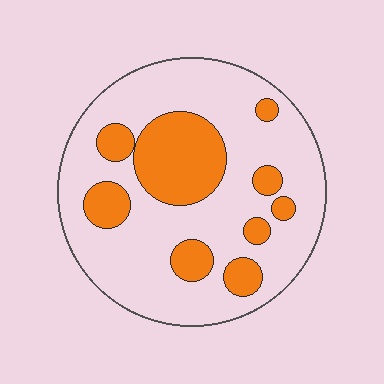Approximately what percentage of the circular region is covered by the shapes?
Approximately 25%.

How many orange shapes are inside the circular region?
9.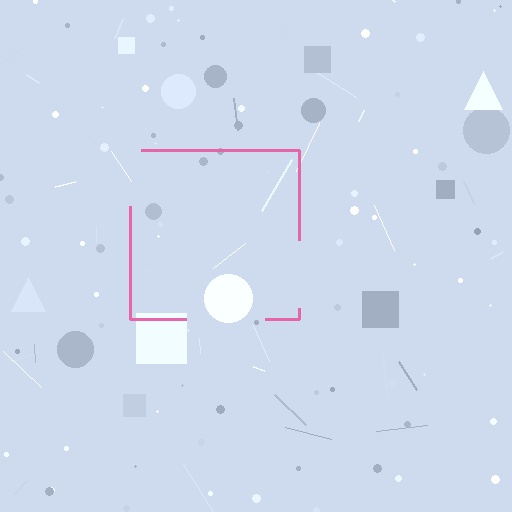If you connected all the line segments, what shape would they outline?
They would outline a square.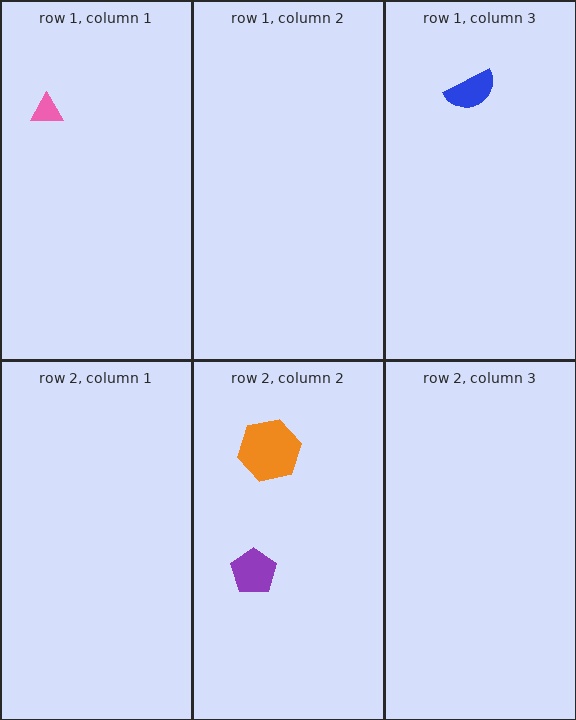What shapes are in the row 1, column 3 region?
The blue semicircle.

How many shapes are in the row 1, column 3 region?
1.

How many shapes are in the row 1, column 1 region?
1.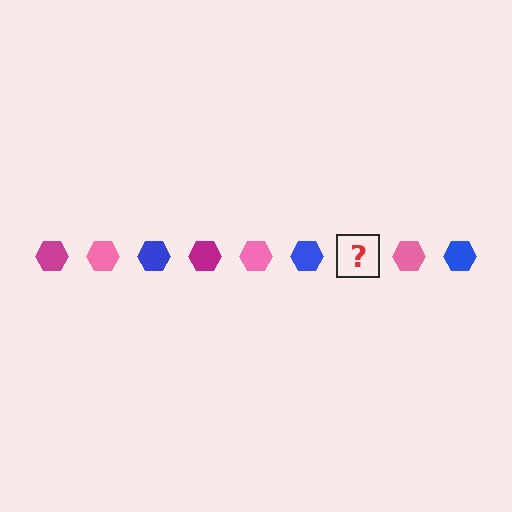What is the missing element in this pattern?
The missing element is a magenta hexagon.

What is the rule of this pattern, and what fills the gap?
The rule is that the pattern cycles through magenta, pink, blue hexagons. The gap should be filled with a magenta hexagon.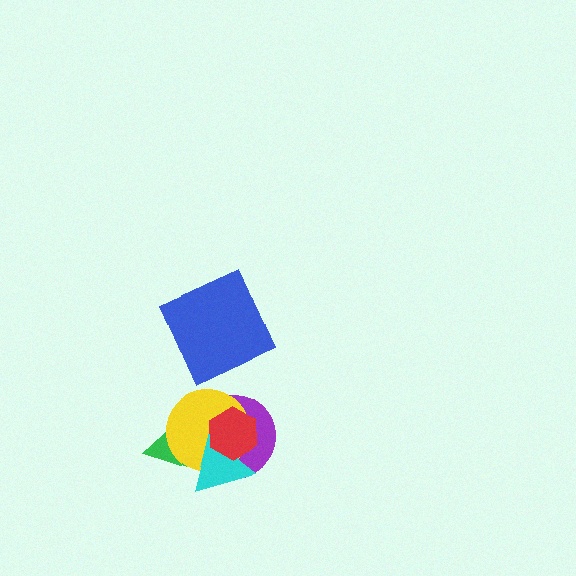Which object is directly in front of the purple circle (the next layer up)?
The green triangle is directly in front of the purple circle.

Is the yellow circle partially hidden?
Yes, it is partially covered by another shape.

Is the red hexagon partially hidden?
No, no other shape covers it.